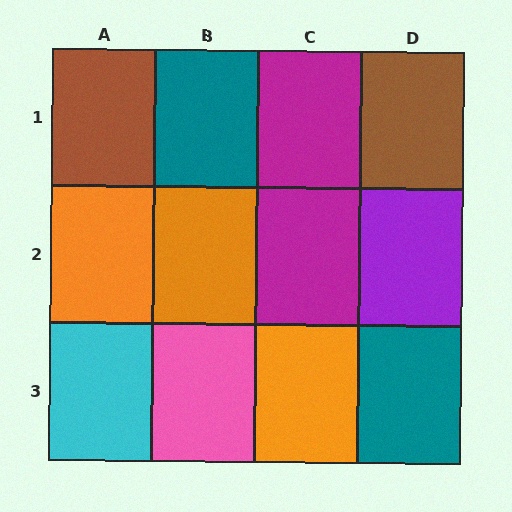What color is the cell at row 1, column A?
Brown.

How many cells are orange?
3 cells are orange.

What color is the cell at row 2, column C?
Magenta.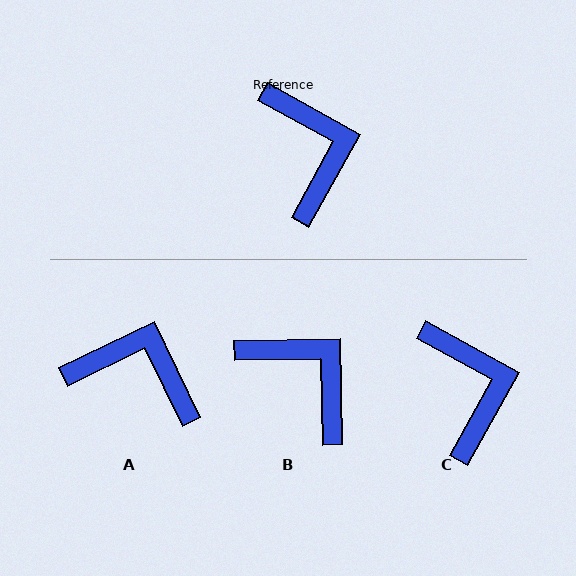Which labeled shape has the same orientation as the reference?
C.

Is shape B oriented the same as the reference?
No, it is off by about 30 degrees.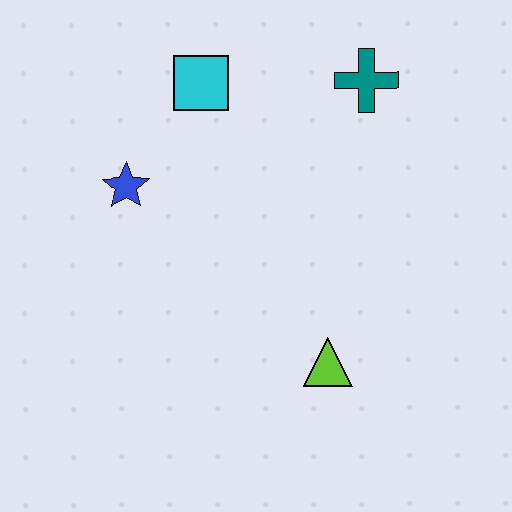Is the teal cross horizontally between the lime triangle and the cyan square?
No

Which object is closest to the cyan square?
The blue star is closest to the cyan square.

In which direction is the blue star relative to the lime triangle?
The blue star is to the left of the lime triangle.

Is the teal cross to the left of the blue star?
No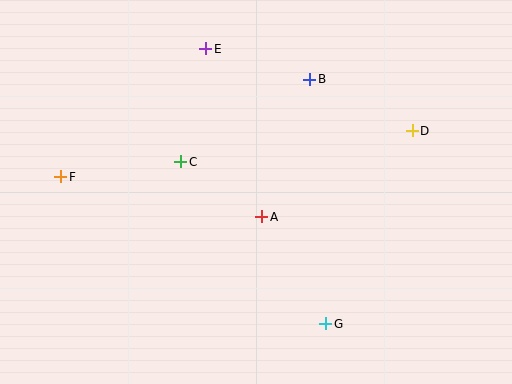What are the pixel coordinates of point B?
Point B is at (310, 79).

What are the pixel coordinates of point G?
Point G is at (325, 324).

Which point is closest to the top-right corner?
Point D is closest to the top-right corner.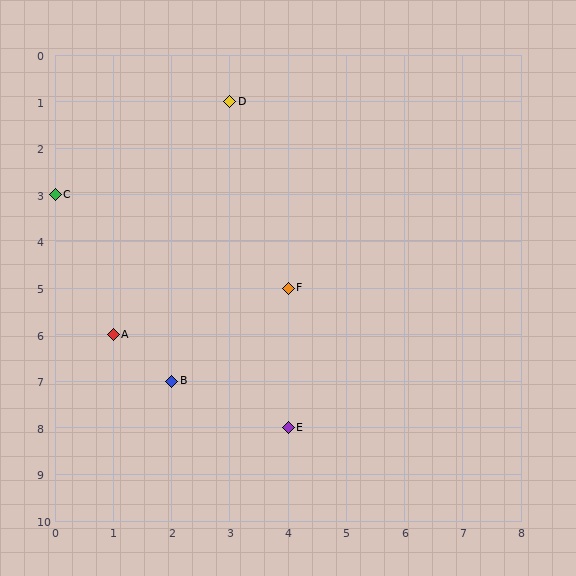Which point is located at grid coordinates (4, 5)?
Point F is at (4, 5).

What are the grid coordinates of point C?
Point C is at grid coordinates (0, 3).